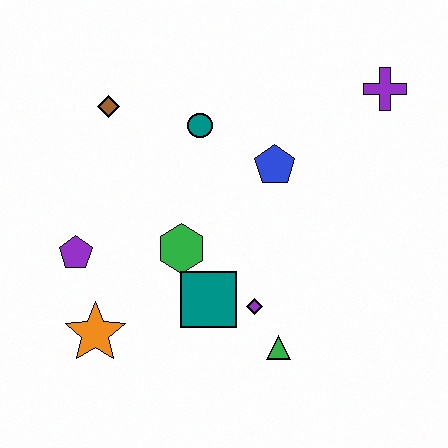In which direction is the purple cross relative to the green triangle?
The purple cross is above the green triangle.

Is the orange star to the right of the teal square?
No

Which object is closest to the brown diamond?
The teal circle is closest to the brown diamond.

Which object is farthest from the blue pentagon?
The orange star is farthest from the blue pentagon.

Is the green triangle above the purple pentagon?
No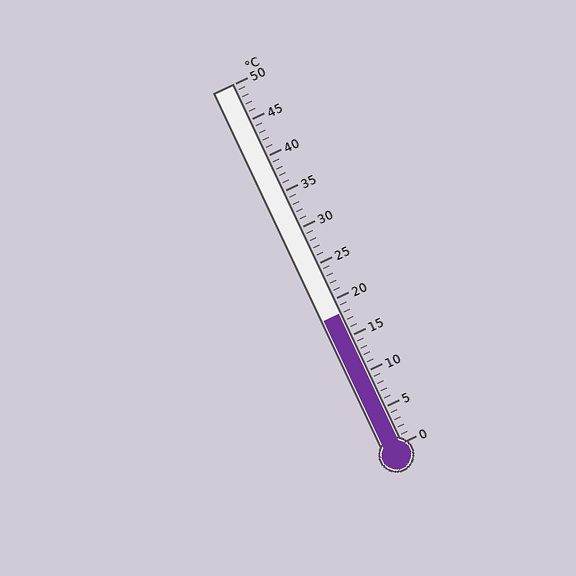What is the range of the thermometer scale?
The thermometer scale ranges from 0°C to 50°C.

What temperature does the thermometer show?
The thermometer shows approximately 18°C.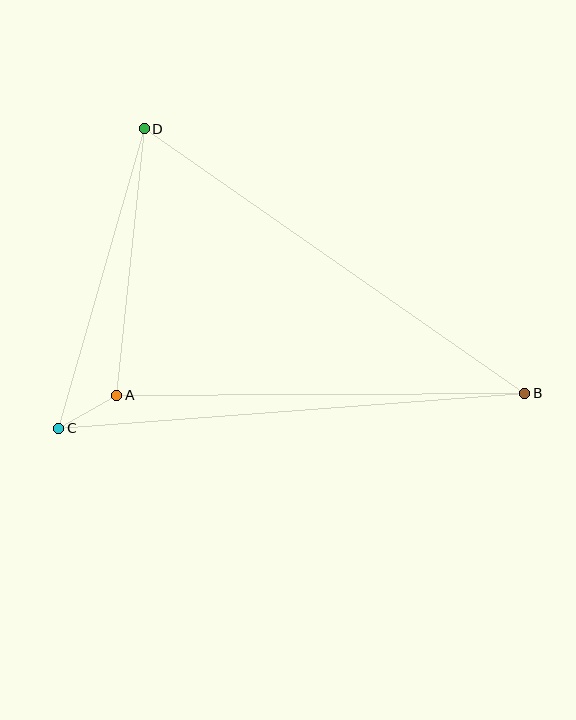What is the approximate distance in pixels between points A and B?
The distance between A and B is approximately 408 pixels.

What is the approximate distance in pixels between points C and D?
The distance between C and D is approximately 312 pixels.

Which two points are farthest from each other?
Points B and C are farthest from each other.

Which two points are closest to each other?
Points A and C are closest to each other.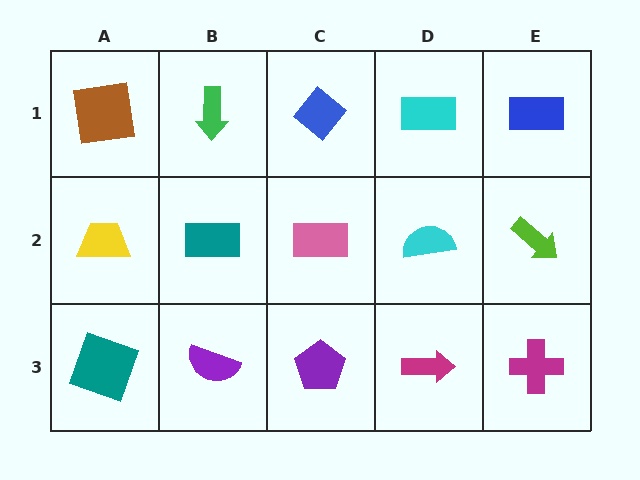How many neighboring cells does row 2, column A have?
3.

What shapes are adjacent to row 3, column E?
A lime arrow (row 2, column E), a magenta arrow (row 3, column D).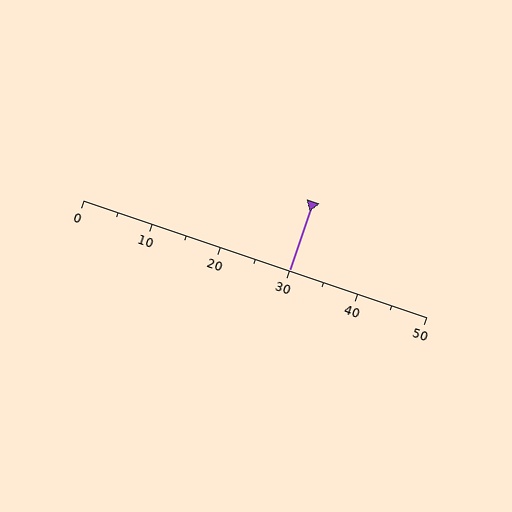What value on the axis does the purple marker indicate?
The marker indicates approximately 30.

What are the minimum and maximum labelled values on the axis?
The axis runs from 0 to 50.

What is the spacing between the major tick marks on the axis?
The major ticks are spaced 10 apart.